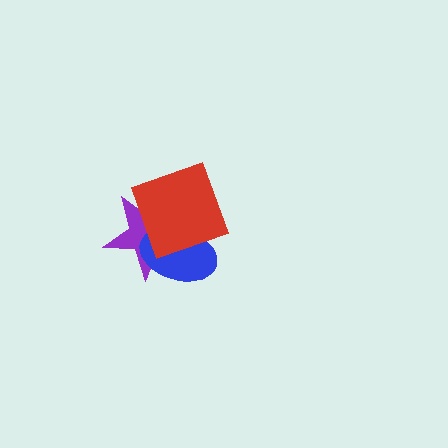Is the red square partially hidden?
No, no other shape covers it.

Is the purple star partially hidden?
Yes, it is partially covered by another shape.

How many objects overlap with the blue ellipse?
2 objects overlap with the blue ellipse.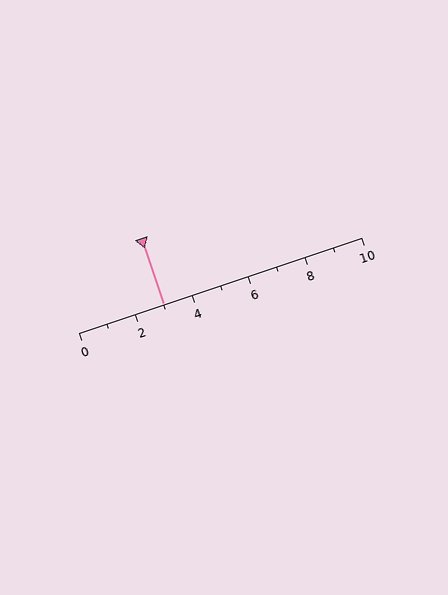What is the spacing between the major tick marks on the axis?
The major ticks are spaced 2 apart.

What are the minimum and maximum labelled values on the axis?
The axis runs from 0 to 10.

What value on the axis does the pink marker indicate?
The marker indicates approximately 3.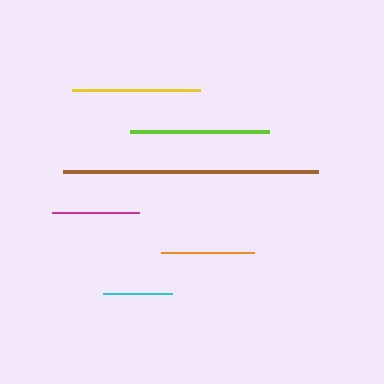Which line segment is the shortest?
The cyan line is the shortest at approximately 69 pixels.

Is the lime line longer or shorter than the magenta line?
The lime line is longer than the magenta line.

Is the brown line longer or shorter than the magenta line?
The brown line is longer than the magenta line.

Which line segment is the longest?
The brown line is the longest at approximately 254 pixels.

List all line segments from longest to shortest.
From longest to shortest: brown, lime, yellow, orange, magenta, cyan.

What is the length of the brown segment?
The brown segment is approximately 254 pixels long.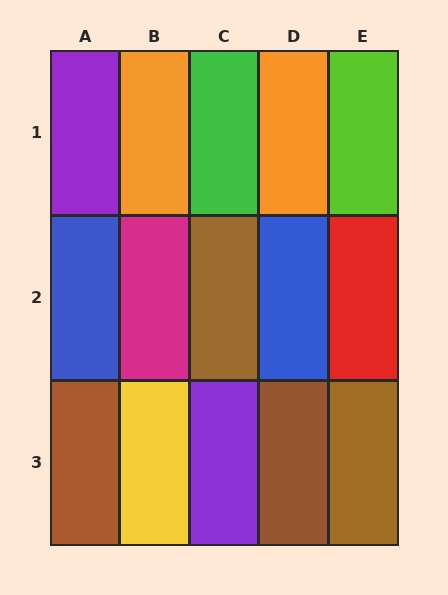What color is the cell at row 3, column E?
Brown.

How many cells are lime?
1 cell is lime.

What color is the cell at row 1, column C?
Green.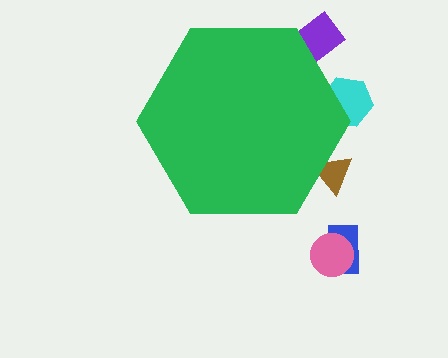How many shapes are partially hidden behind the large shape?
3 shapes are partially hidden.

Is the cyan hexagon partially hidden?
Yes, the cyan hexagon is partially hidden behind the green hexagon.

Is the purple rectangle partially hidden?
Yes, the purple rectangle is partially hidden behind the green hexagon.